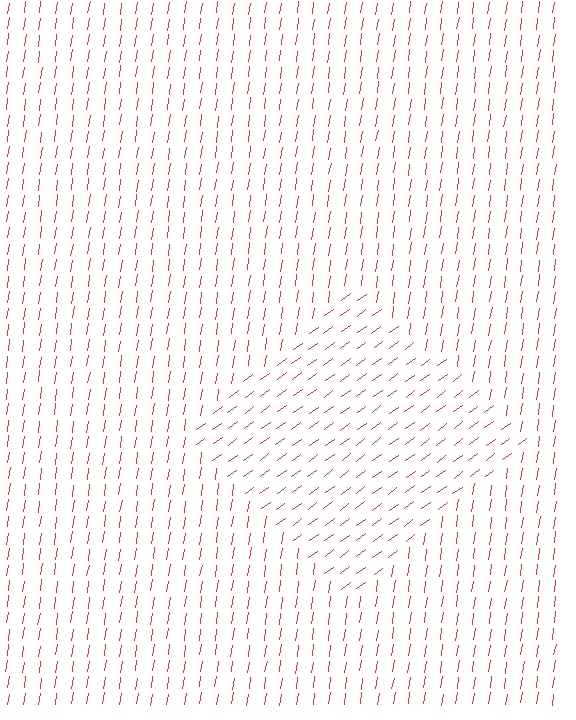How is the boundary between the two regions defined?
The boundary is defined purely by a change in line orientation (approximately 45 degrees difference). All lines are the same color and thickness.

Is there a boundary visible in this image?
Yes, there is a texture boundary formed by a change in line orientation.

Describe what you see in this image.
The image is filled with small red line segments. A diamond region in the image has lines oriented differently from the surrounding lines, creating a visible texture boundary.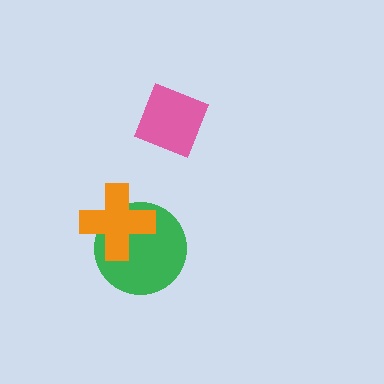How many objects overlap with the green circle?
1 object overlaps with the green circle.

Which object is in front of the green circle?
The orange cross is in front of the green circle.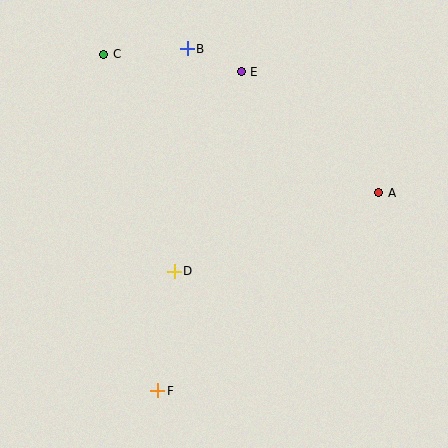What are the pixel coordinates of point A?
Point A is at (379, 193).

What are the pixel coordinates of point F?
Point F is at (158, 391).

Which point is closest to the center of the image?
Point D at (174, 271) is closest to the center.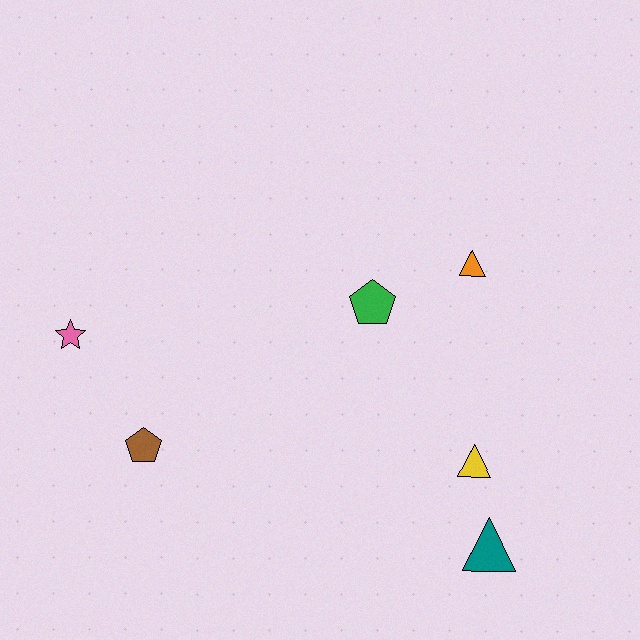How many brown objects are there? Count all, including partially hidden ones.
There is 1 brown object.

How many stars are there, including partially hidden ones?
There is 1 star.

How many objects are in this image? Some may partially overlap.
There are 6 objects.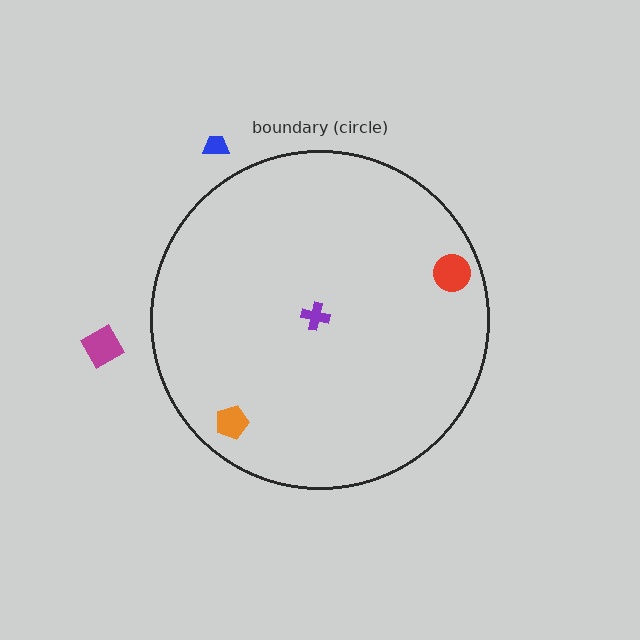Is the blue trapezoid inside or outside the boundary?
Outside.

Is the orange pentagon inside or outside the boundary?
Inside.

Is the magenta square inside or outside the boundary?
Outside.